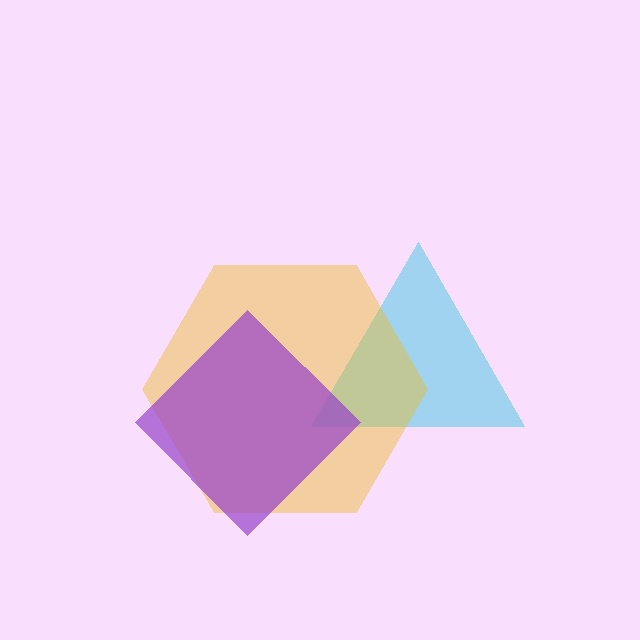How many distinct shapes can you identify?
There are 3 distinct shapes: a cyan triangle, a yellow hexagon, a purple diamond.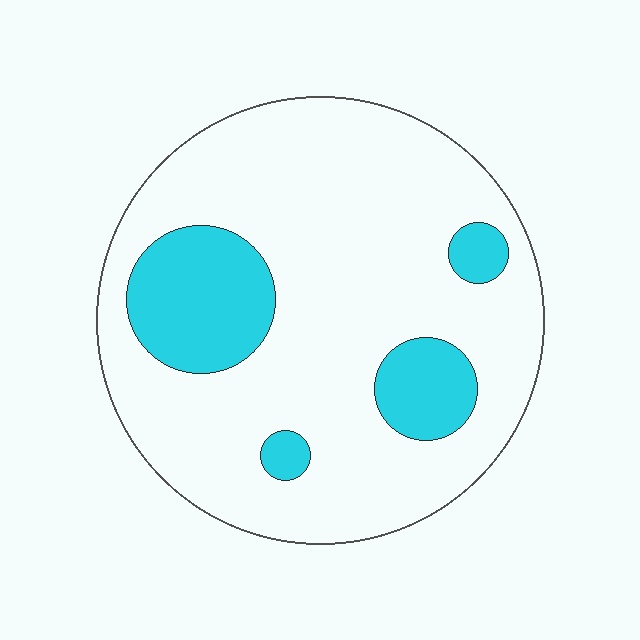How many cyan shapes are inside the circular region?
4.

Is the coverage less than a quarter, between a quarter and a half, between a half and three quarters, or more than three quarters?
Less than a quarter.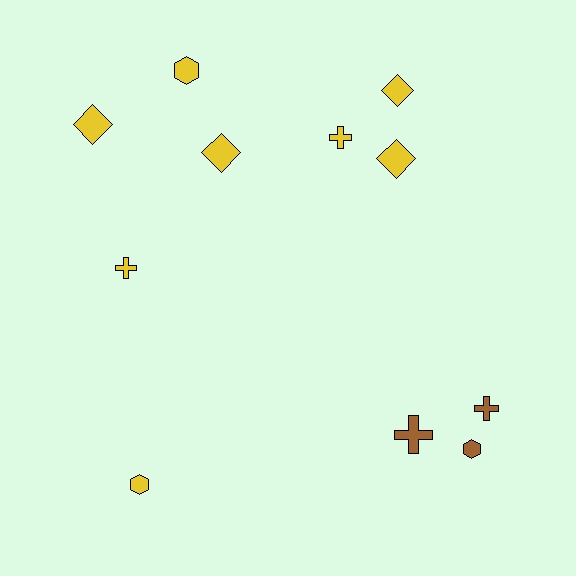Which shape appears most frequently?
Cross, with 4 objects.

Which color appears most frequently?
Yellow, with 8 objects.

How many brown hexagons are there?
There is 1 brown hexagon.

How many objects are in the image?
There are 11 objects.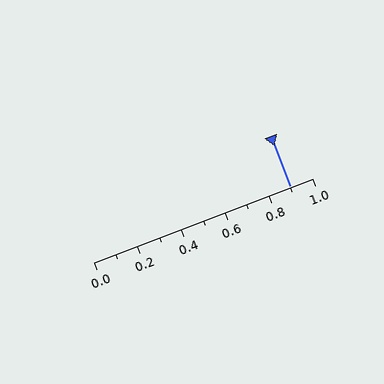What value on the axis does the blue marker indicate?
The marker indicates approximately 0.9.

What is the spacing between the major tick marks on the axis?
The major ticks are spaced 0.2 apart.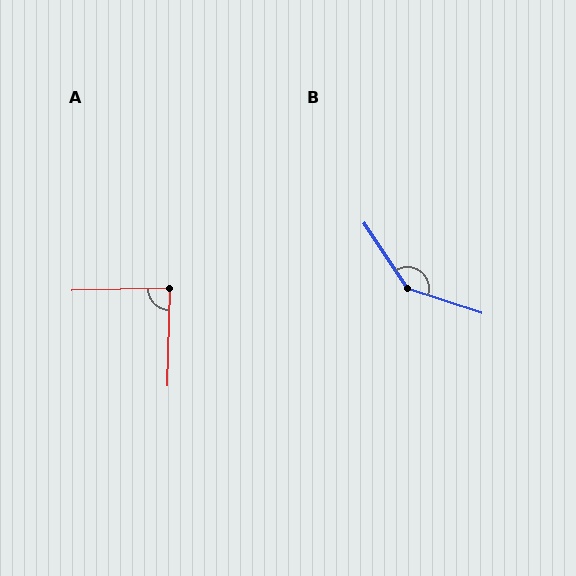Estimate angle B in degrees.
Approximately 142 degrees.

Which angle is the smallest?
A, at approximately 87 degrees.